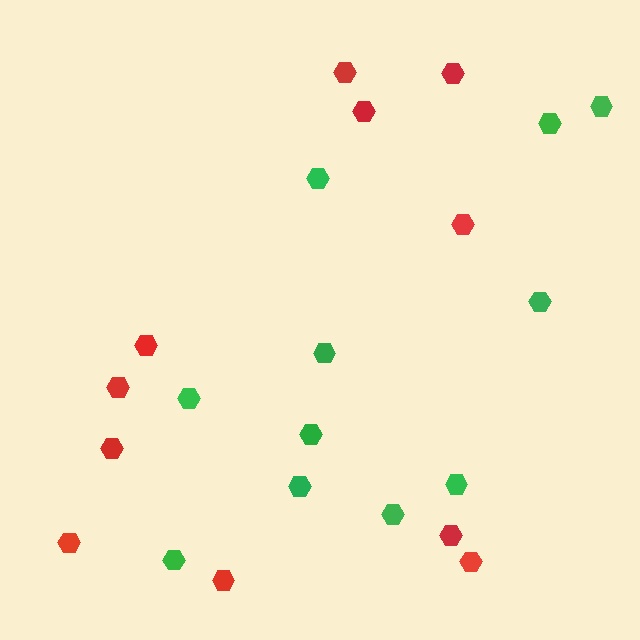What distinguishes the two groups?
There are 2 groups: one group of green hexagons (11) and one group of red hexagons (11).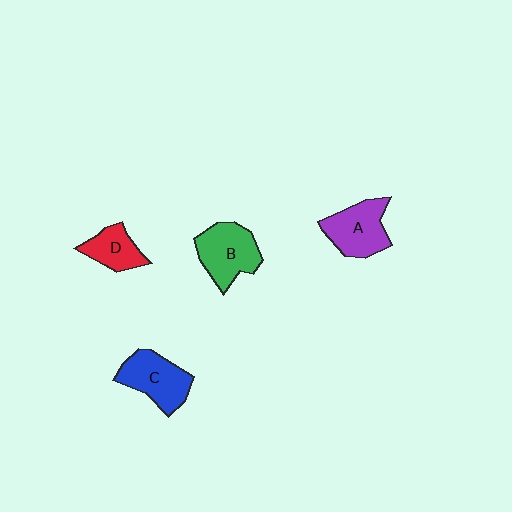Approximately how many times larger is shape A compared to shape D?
Approximately 1.5 times.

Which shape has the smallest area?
Shape D (red).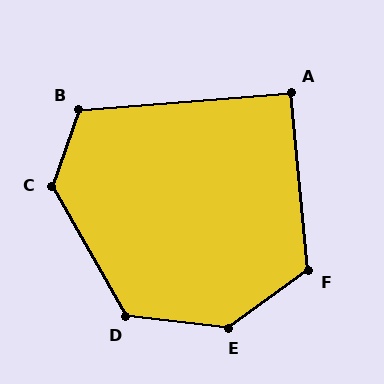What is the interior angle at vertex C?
Approximately 131 degrees (obtuse).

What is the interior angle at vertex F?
Approximately 120 degrees (obtuse).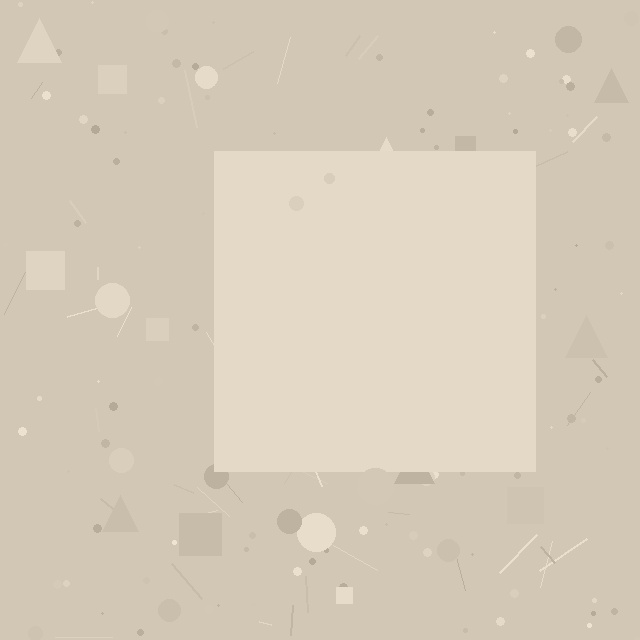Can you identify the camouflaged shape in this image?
The camouflaged shape is a square.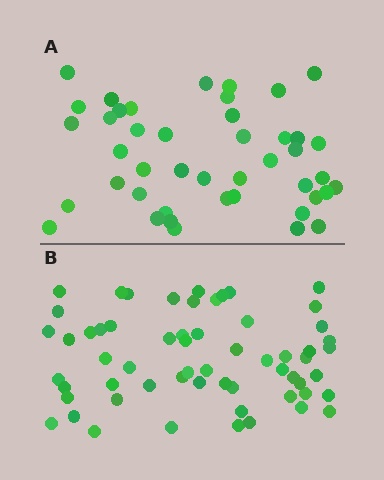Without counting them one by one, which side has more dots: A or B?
Region B (the bottom region) has more dots.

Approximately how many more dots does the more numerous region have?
Region B has approximately 15 more dots than region A.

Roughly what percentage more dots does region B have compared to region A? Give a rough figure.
About 35% more.